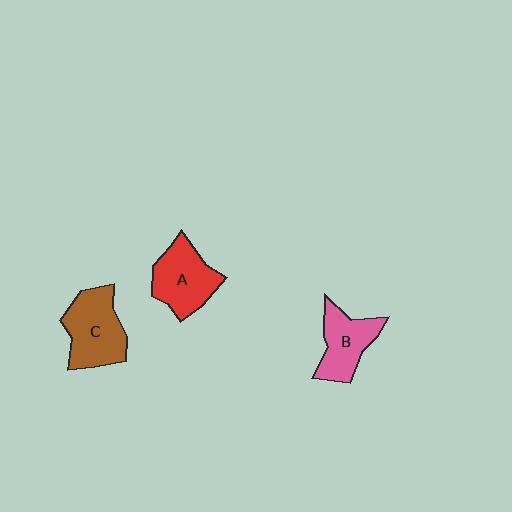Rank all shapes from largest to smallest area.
From largest to smallest: C (brown), A (red), B (pink).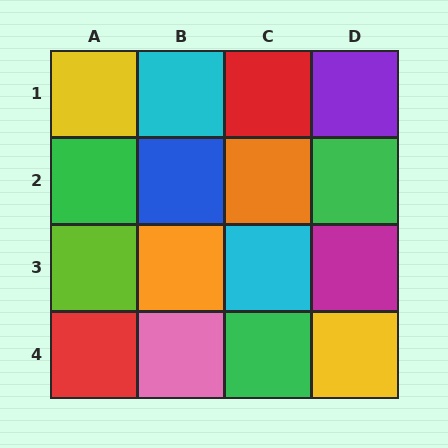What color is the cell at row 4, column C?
Green.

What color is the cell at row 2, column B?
Blue.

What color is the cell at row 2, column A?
Green.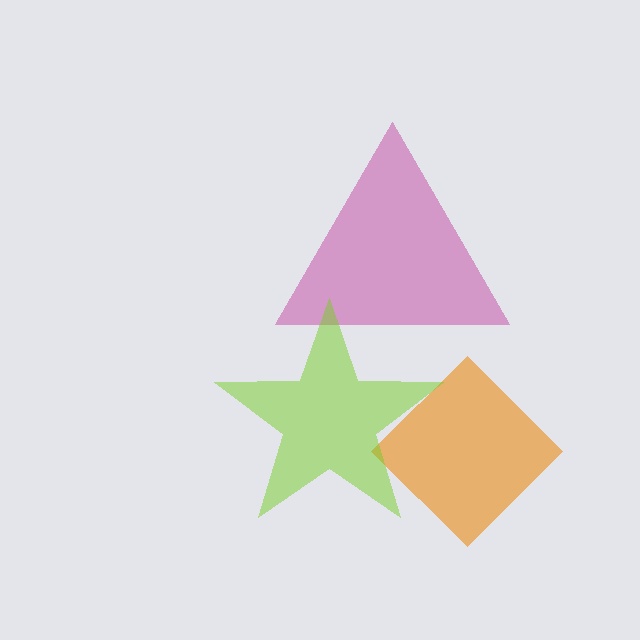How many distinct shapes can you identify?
There are 3 distinct shapes: a magenta triangle, an orange diamond, a lime star.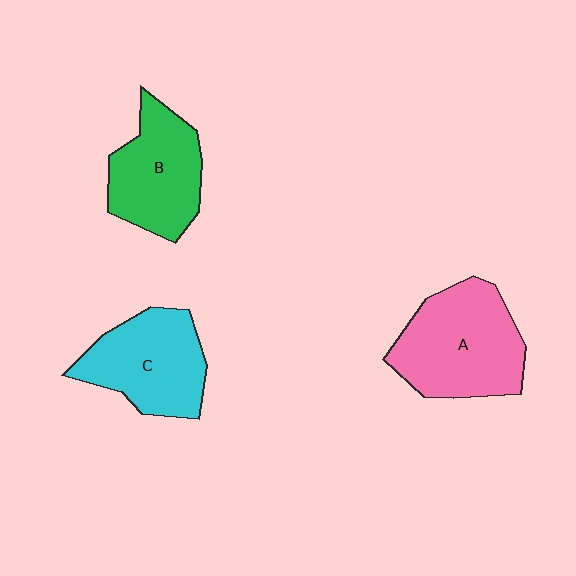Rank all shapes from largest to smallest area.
From largest to smallest: A (pink), C (cyan), B (green).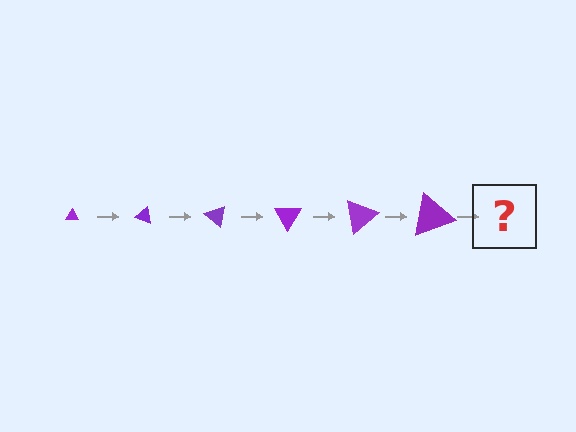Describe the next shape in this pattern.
It should be a triangle, larger than the previous one and rotated 120 degrees from the start.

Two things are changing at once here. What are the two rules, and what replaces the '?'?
The two rules are that the triangle grows larger each step and it rotates 20 degrees each step. The '?' should be a triangle, larger than the previous one and rotated 120 degrees from the start.